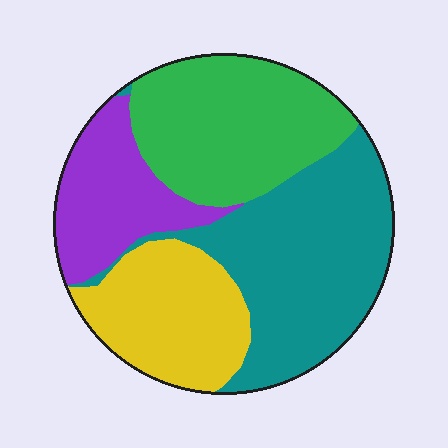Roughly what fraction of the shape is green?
Green takes up between a sixth and a third of the shape.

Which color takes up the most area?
Teal, at roughly 35%.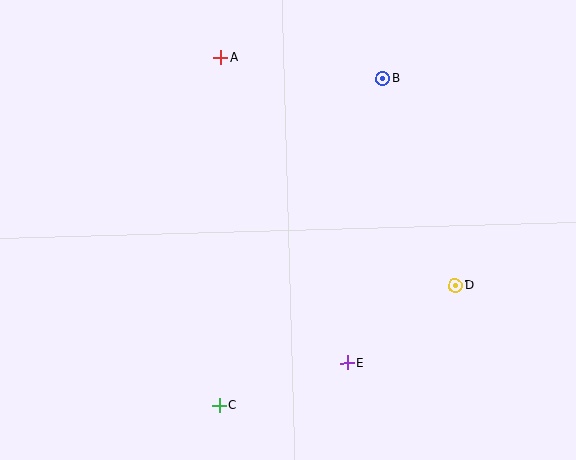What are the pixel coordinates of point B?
Point B is at (383, 79).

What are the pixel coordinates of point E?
Point E is at (347, 363).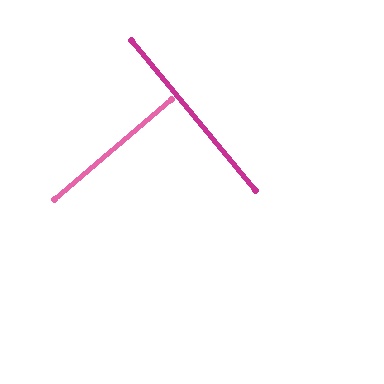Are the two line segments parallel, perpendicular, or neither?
Perpendicular — they meet at approximately 89°.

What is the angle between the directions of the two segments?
Approximately 89 degrees.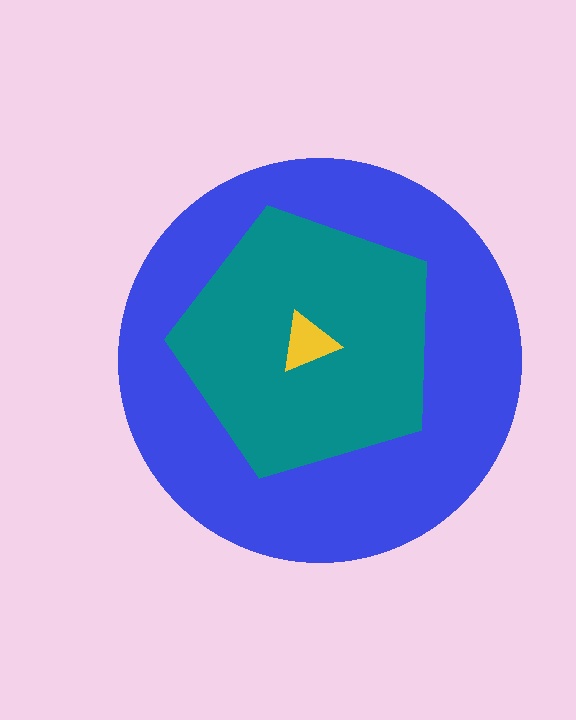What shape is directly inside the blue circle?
The teal pentagon.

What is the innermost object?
The yellow triangle.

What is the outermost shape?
The blue circle.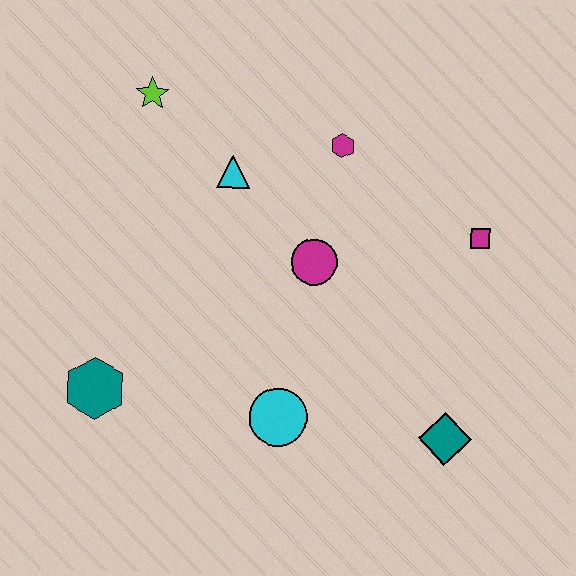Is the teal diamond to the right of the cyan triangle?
Yes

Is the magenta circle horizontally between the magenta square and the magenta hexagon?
No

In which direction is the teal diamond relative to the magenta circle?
The teal diamond is below the magenta circle.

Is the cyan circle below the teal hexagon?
Yes